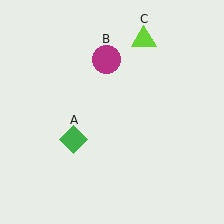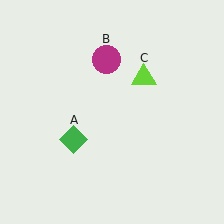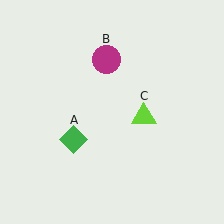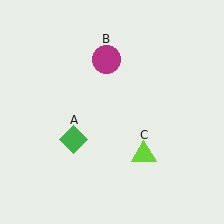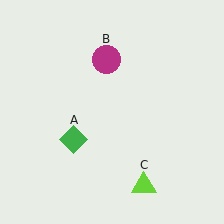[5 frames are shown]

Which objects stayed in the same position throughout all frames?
Green diamond (object A) and magenta circle (object B) remained stationary.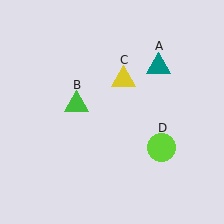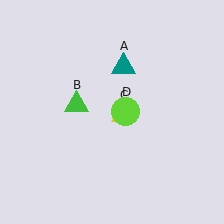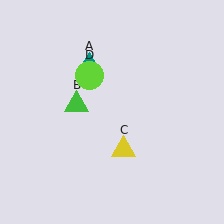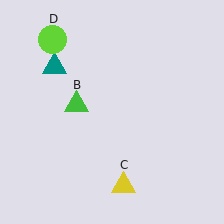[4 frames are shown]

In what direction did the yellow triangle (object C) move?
The yellow triangle (object C) moved down.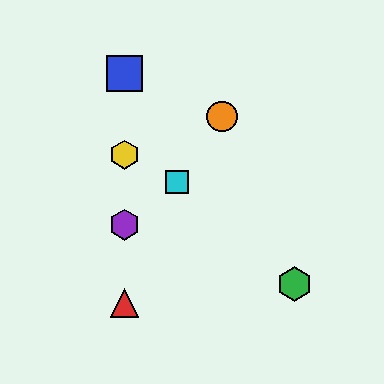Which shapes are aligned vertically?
The red triangle, the blue square, the yellow hexagon, the purple hexagon are aligned vertically.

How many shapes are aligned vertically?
4 shapes (the red triangle, the blue square, the yellow hexagon, the purple hexagon) are aligned vertically.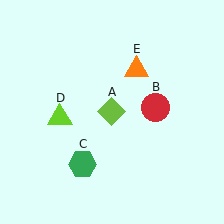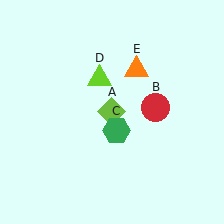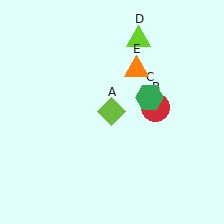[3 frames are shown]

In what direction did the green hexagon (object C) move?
The green hexagon (object C) moved up and to the right.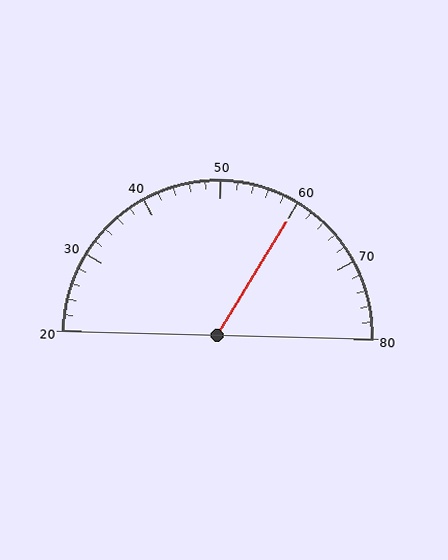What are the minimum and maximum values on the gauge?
The gauge ranges from 20 to 80.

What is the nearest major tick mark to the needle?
The nearest major tick mark is 60.